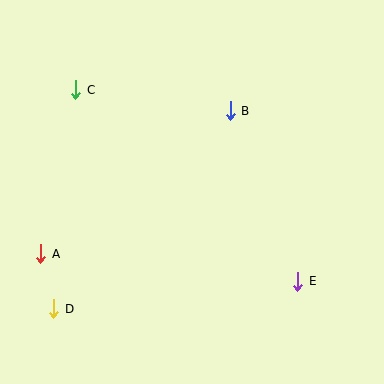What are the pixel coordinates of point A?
Point A is at (41, 254).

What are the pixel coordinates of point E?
Point E is at (298, 281).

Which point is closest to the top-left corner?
Point C is closest to the top-left corner.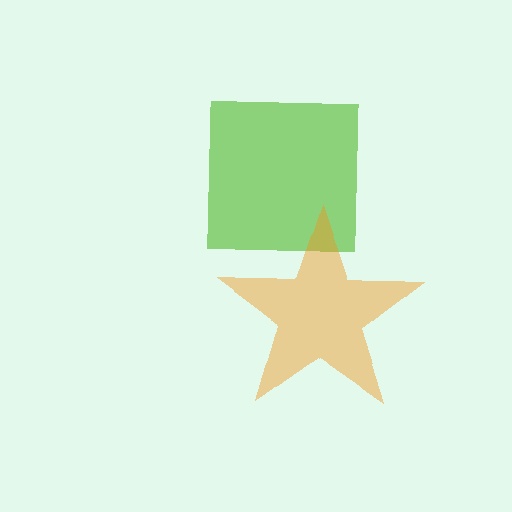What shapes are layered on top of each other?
The layered shapes are: a lime square, an orange star.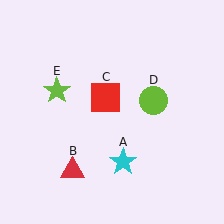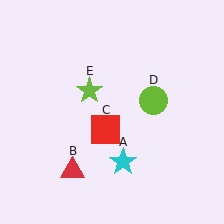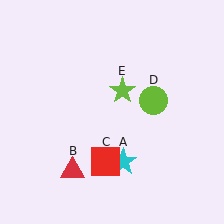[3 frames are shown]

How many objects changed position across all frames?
2 objects changed position: red square (object C), lime star (object E).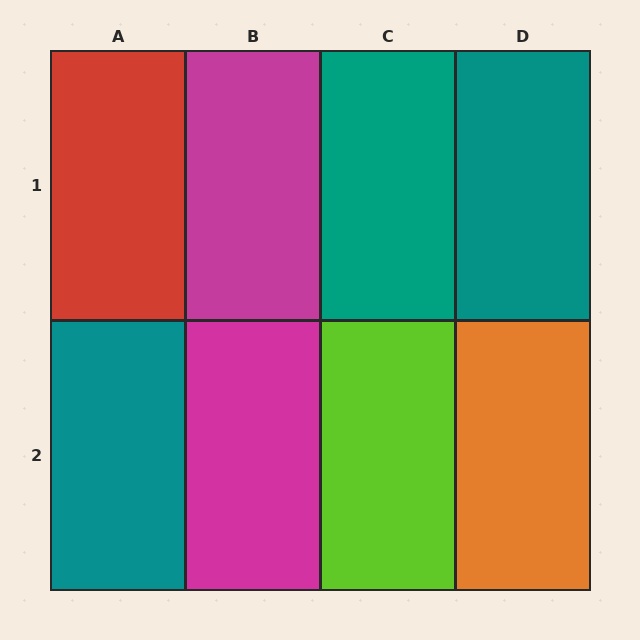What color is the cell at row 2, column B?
Magenta.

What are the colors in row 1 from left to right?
Red, magenta, teal, teal.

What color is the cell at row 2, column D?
Orange.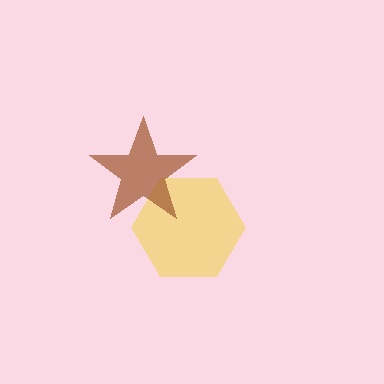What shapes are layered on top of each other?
The layered shapes are: a yellow hexagon, a brown star.